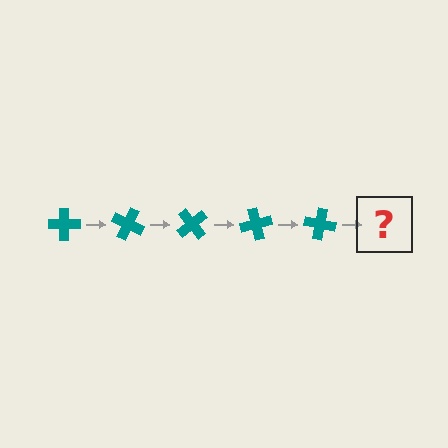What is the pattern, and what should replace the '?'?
The pattern is that the cross rotates 25 degrees each step. The '?' should be a teal cross rotated 125 degrees.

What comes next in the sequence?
The next element should be a teal cross rotated 125 degrees.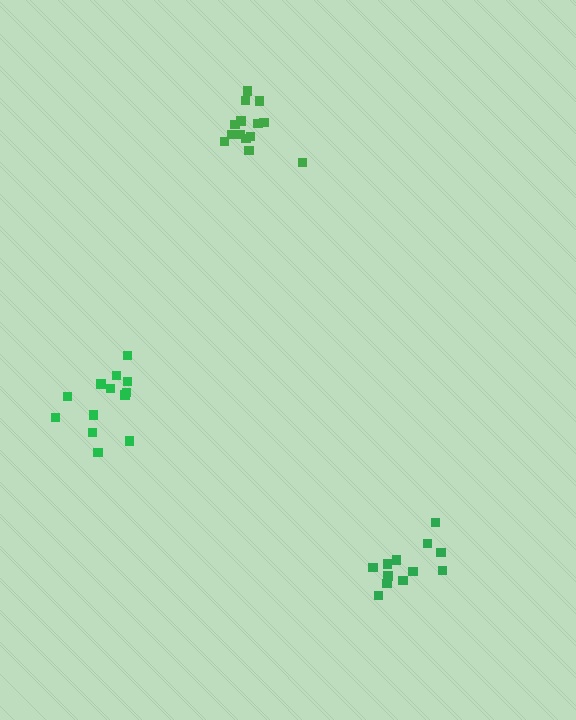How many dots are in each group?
Group 1: 13 dots, Group 2: 12 dots, Group 3: 14 dots (39 total).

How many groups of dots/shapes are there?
There are 3 groups.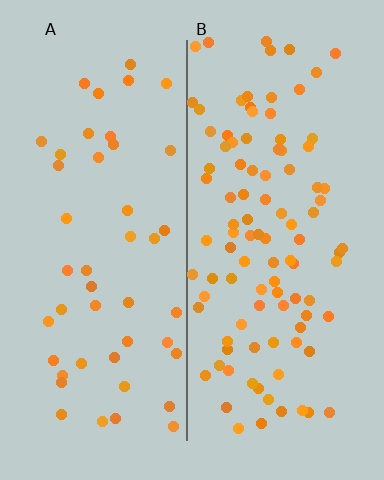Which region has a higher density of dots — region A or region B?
B (the right).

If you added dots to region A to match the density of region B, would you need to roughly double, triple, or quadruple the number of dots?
Approximately double.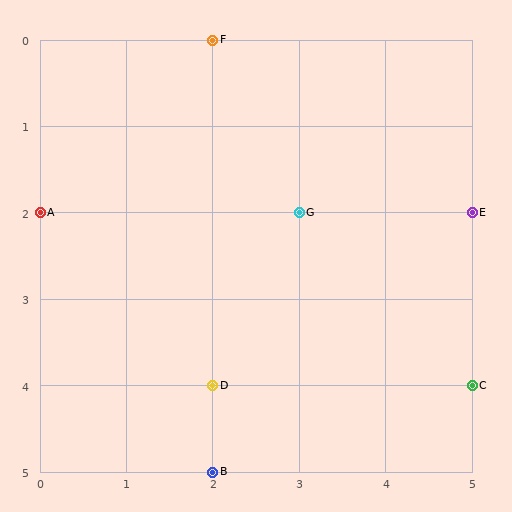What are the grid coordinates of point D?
Point D is at grid coordinates (2, 4).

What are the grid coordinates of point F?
Point F is at grid coordinates (2, 0).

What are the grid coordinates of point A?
Point A is at grid coordinates (0, 2).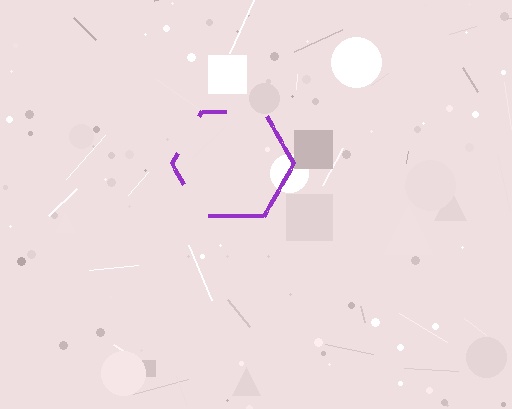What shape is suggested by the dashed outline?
The dashed outline suggests a hexagon.